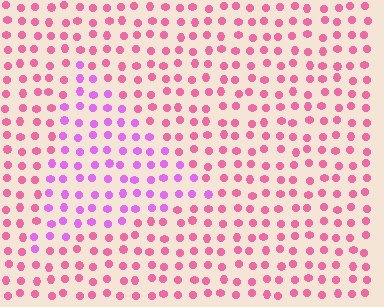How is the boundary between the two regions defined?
The boundary is defined purely by a slight shift in hue (about 39 degrees). Spacing, size, and orientation are identical on both sides.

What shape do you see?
I see a triangle.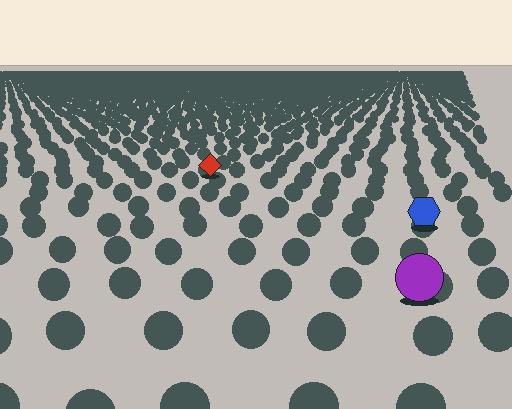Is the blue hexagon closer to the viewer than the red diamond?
Yes. The blue hexagon is closer — you can tell from the texture gradient: the ground texture is coarser near it.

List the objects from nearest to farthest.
From nearest to farthest: the purple circle, the blue hexagon, the red diamond.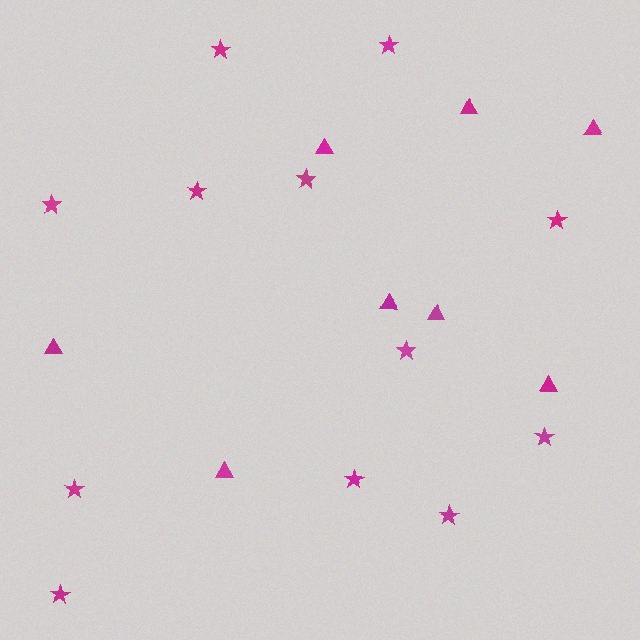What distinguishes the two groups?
There are 2 groups: one group of stars (12) and one group of triangles (8).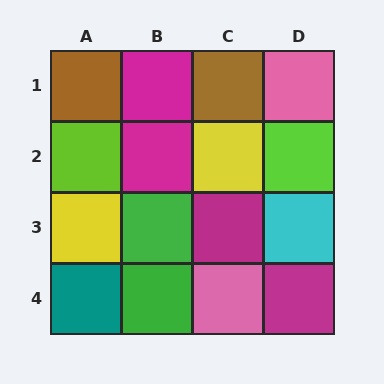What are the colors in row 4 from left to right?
Teal, green, pink, magenta.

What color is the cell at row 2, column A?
Lime.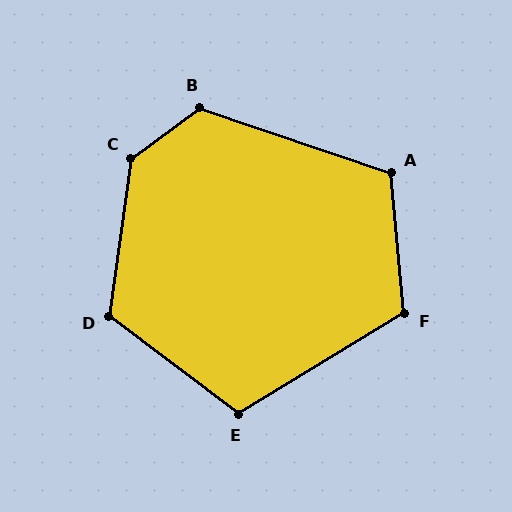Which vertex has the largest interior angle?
C, at approximately 134 degrees.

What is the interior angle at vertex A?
Approximately 114 degrees (obtuse).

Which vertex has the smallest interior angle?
E, at approximately 112 degrees.